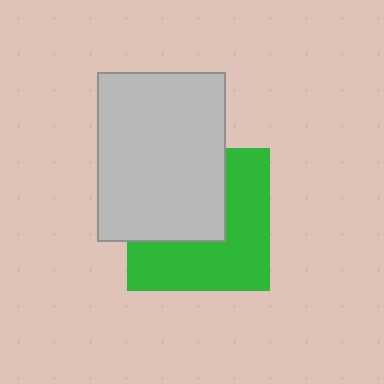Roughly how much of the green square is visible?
About half of it is visible (roughly 55%).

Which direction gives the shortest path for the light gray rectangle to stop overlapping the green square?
Moving toward the upper-left gives the shortest separation.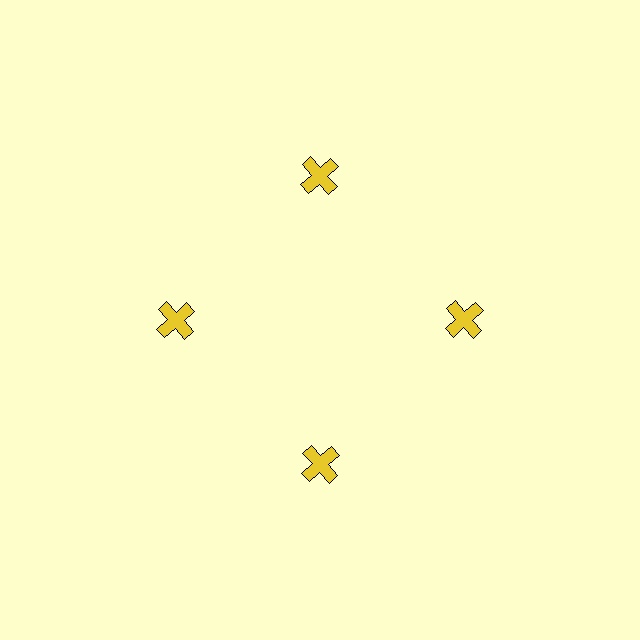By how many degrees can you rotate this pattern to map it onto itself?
The pattern maps onto itself every 90 degrees of rotation.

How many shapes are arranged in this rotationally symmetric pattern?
There are 4 shapes, arranged in 4 groups of 1.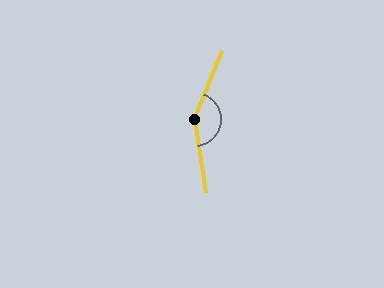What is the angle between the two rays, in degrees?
Approximately 150 degrees.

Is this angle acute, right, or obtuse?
It is obtuse.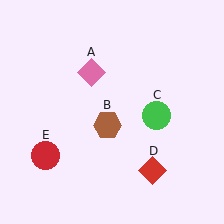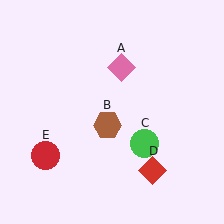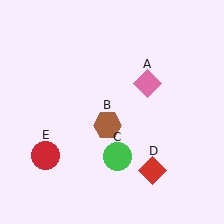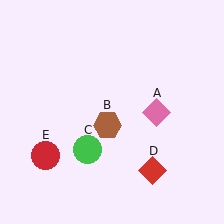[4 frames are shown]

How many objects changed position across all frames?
2 objects changed position: pink diamond (object A), green circle (object C).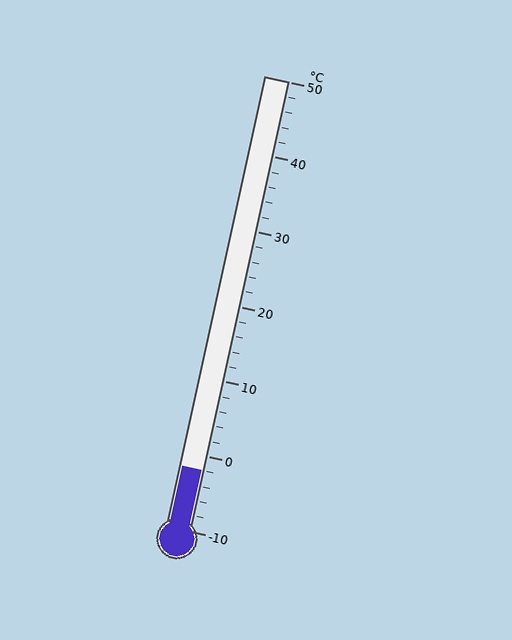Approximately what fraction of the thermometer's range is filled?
The thermometer is filled to approximately 15% of its range.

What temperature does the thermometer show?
The thermometer shows approximately -2°C.